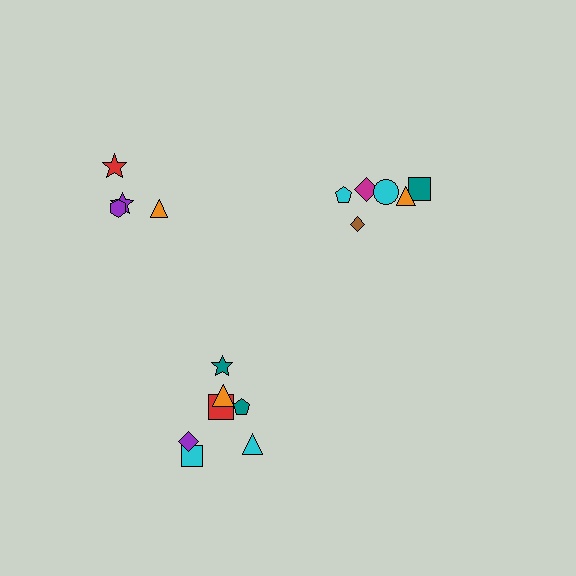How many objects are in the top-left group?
There are 4 objects.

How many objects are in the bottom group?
There are 7 objects.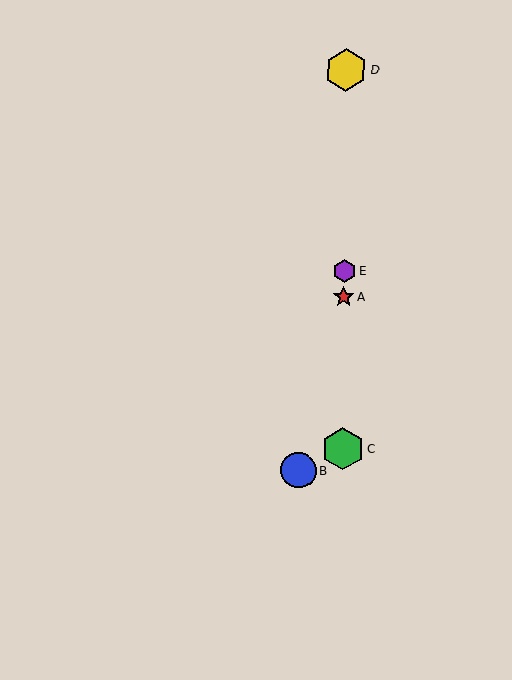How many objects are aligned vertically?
4 objects (A, C, D, E) are aligned vertically.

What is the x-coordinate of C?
Object C is at x≈343.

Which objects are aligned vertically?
Objects A, C, D, E are aligned vertically.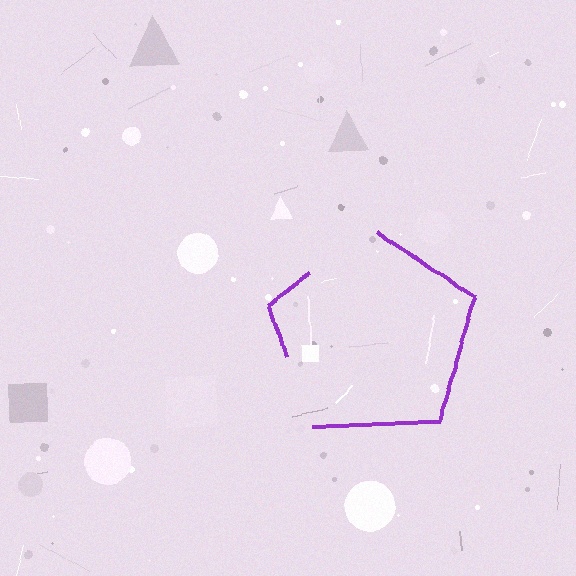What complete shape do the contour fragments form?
The contour fragments form a pentagon.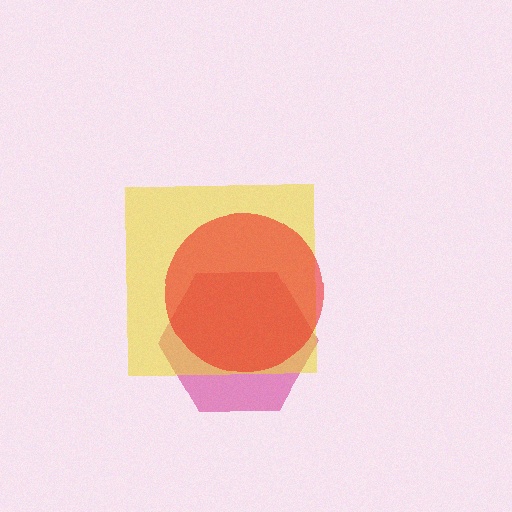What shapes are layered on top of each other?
The layered shapes are: a magenta hexagon, a yellow square, a red circle.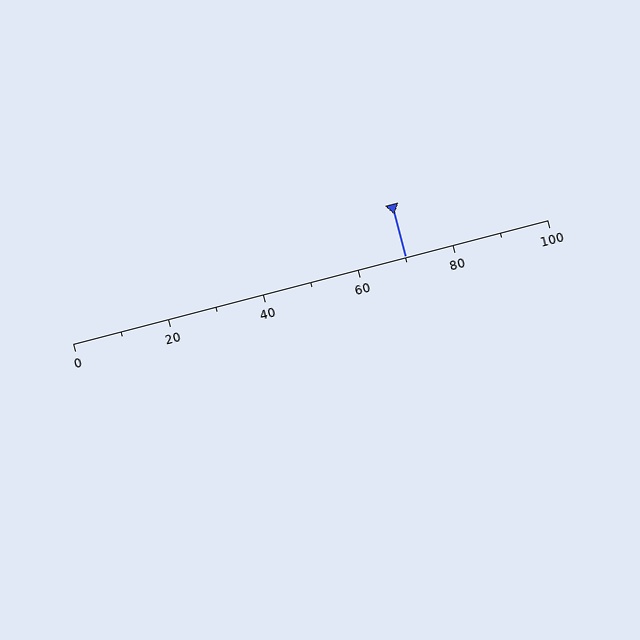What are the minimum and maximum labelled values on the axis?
The axis runs from 0 to 100.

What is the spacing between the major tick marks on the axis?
The major ticks are spaced 20 apart.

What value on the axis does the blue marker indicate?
The marker indicates approximately 70.